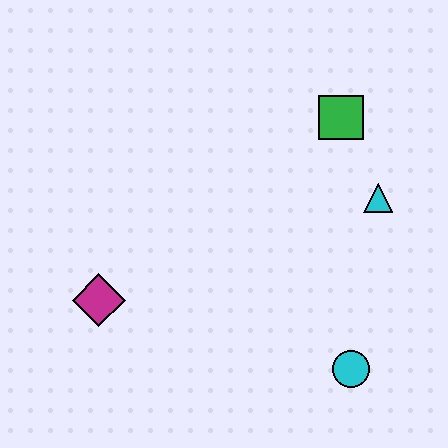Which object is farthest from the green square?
The magenta diamond is farthest from the green square.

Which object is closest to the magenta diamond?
The cyan circle is closest to the magenta diamond.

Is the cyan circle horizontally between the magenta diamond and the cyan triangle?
Yes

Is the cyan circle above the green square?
No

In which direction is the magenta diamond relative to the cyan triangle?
The magenta diamond is to the left of the cyan triangle.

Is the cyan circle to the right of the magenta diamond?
Yes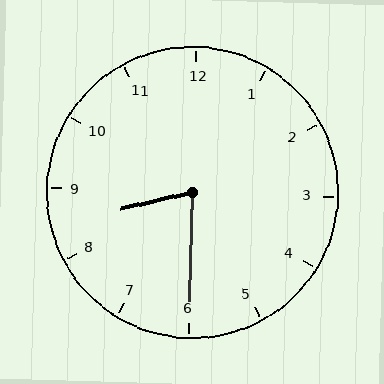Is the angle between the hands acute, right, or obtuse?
It is acute.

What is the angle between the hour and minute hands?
Approximately 75 degrees.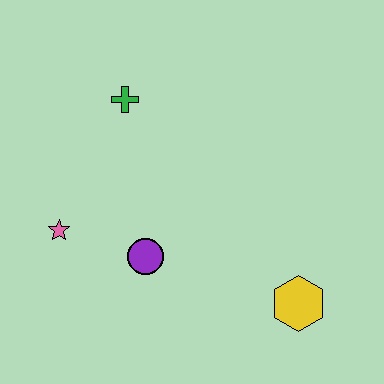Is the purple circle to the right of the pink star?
Yes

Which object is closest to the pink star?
The purple circle is closest to the pink star.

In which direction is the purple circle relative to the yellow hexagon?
The purple circle is to the left of the yellow hexagon.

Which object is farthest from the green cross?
The yellow hexagon is farthest from the green cross.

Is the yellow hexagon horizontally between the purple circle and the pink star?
No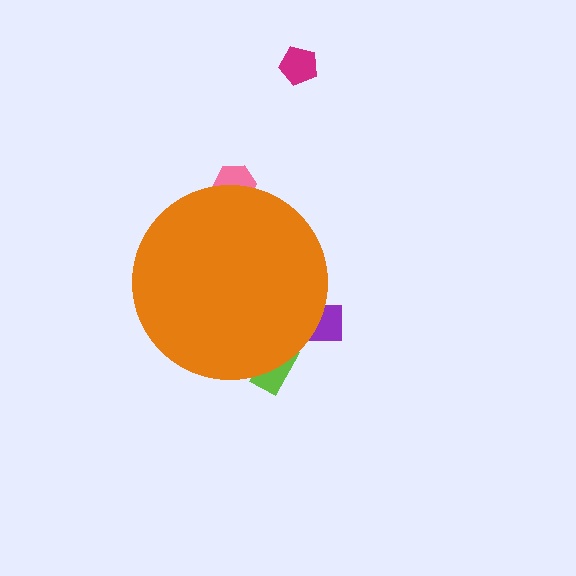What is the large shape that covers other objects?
An orange circle.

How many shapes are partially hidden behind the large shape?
3 shapes are partially hidden.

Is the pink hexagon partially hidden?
Yes, the pink hexagon is partially hidden behind the orange circle.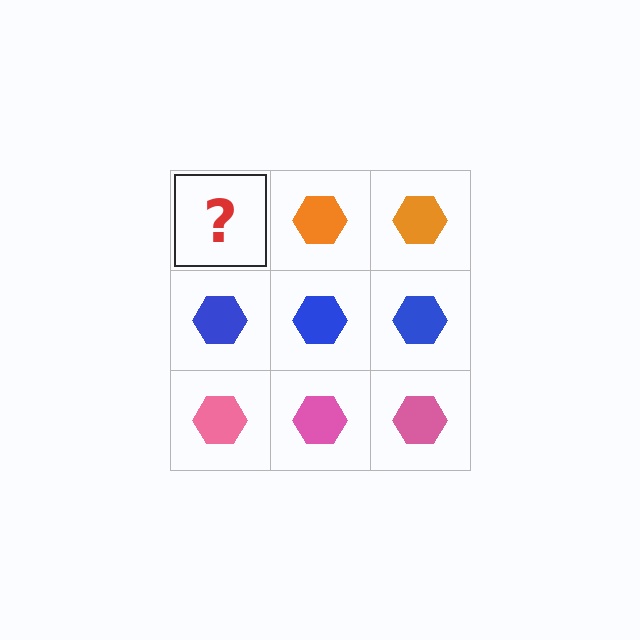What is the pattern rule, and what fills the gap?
The rule is that each row has a consistent color. The gap should be filled with an orange hexagon.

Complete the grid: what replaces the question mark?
The question mark should be replaced with an orange hexagon.